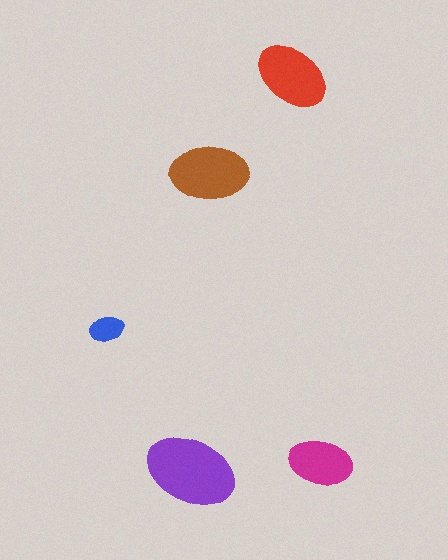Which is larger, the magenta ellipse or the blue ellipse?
The magenta one.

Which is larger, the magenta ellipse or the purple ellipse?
The purple one.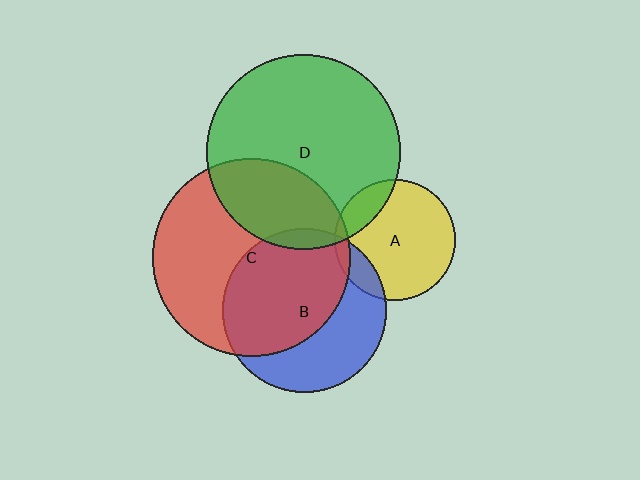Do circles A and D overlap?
Yes.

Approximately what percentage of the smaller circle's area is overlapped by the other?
Approximately 15%.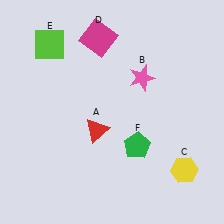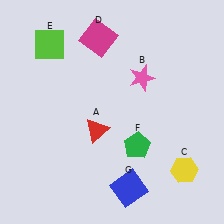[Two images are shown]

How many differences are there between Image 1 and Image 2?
There is 1 difference between the two images.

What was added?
A blue square (G) was added in Image 2.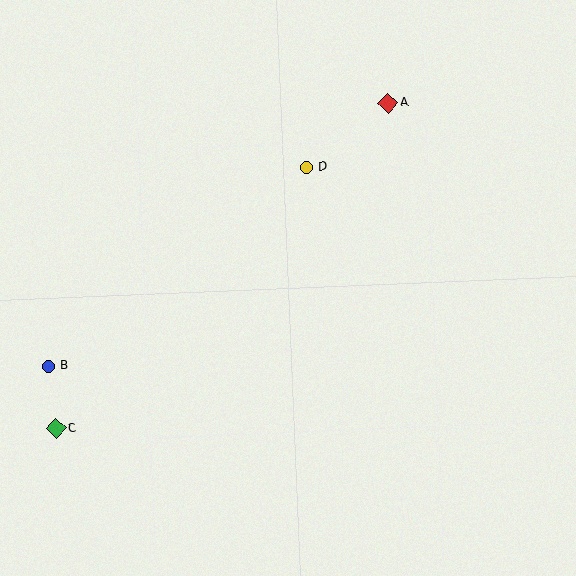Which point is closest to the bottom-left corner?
Point C is closest to the bottom-left corner.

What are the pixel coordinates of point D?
Point D is at (306, 167).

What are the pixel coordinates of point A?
Point A is at (388, 103).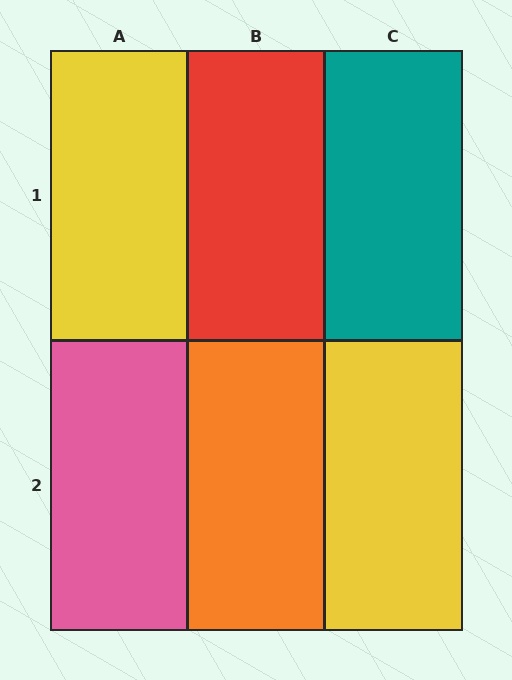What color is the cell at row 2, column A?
Pink.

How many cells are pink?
1 cell is pink.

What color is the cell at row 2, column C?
Yellow.